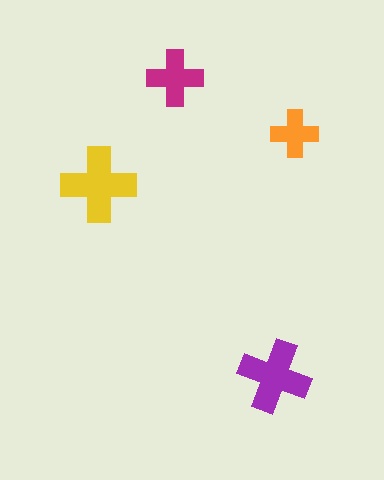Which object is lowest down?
The purple cross is bottommost.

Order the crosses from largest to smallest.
the yellow one, the purple one, the magenta one, the orange one.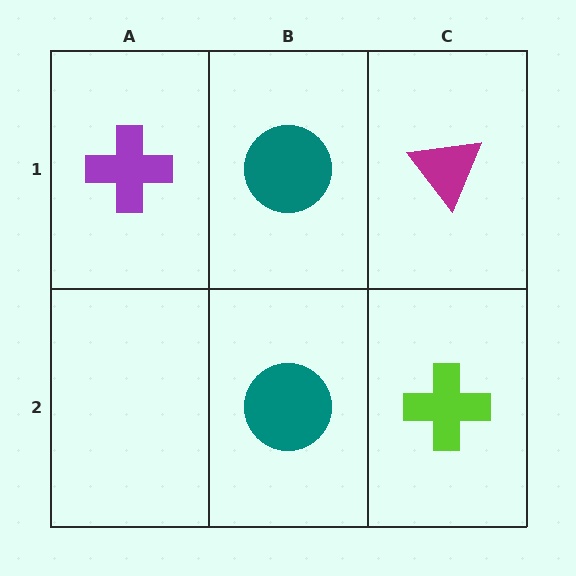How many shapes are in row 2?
2 shapes.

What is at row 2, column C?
A lime cross.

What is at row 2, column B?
A teal circle.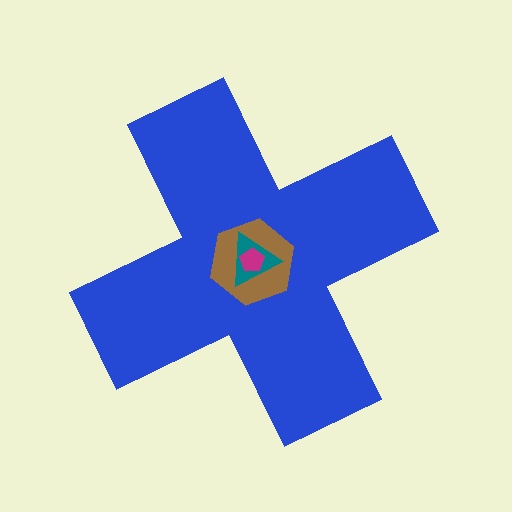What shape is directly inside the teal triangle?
The magenta pentagon.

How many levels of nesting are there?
4.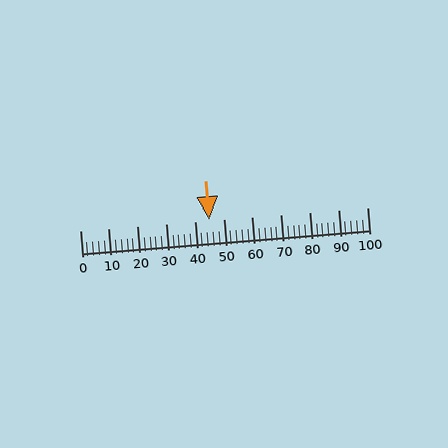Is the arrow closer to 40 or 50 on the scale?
The arrow is closer to 40.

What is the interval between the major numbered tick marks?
The major tick marks are spaced 10 units apart.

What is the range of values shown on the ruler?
The ruler shows values from 0 to 100.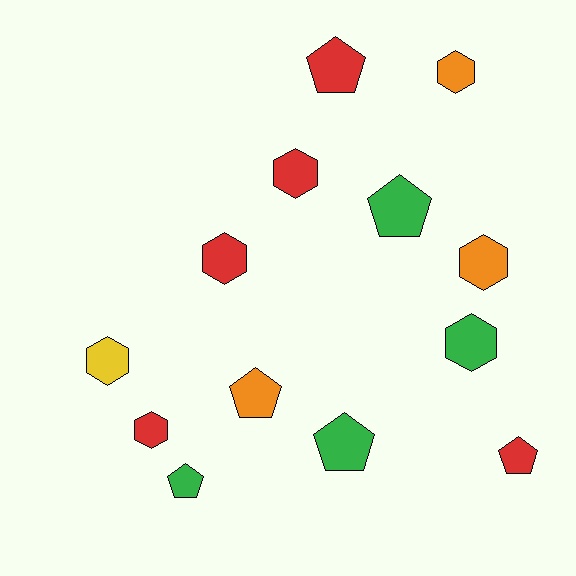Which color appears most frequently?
Red, with 5 objects.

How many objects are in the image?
There are 13 objects.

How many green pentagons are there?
There are 3 green pentagons.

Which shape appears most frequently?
Hexagon, with 7 objects.